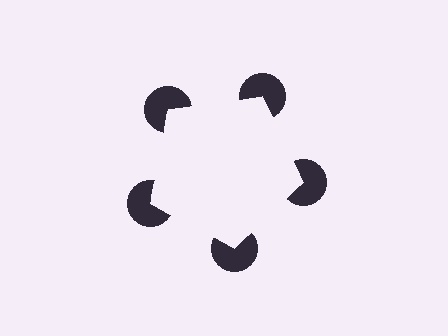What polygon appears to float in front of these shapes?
An illusory pentagon — its edges are inferred from the aligned wedge cuts in the pac-man discs, not physically drawn.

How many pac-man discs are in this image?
There are 5 — one at each vertex of the illusory pentagon.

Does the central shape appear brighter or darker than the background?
It typically appears slightly brighter than the background, even though no actual brightness change is drawn.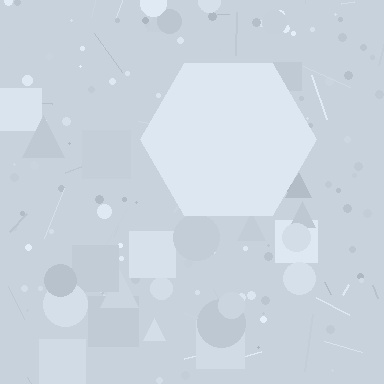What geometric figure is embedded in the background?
A hexagon is embedded in the background.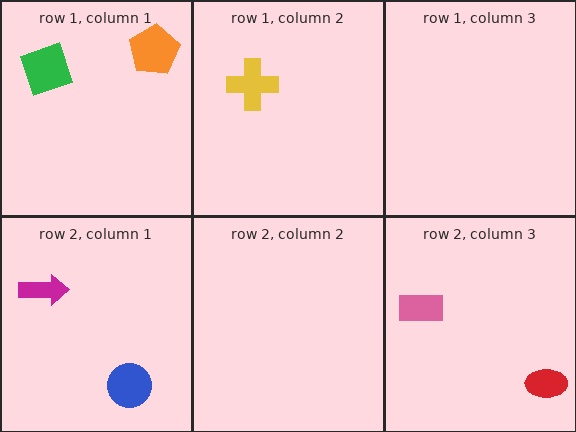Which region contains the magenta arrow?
The row 2, column 1 region.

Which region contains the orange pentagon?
The row 1, column 1 region.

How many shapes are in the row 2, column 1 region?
2.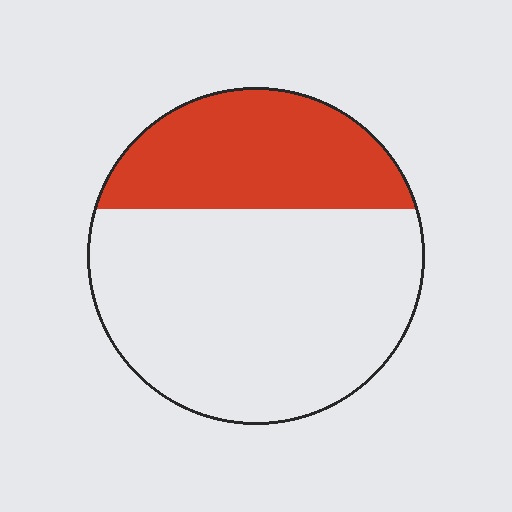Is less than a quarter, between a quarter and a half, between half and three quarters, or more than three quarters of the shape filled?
Between a quarter and a half.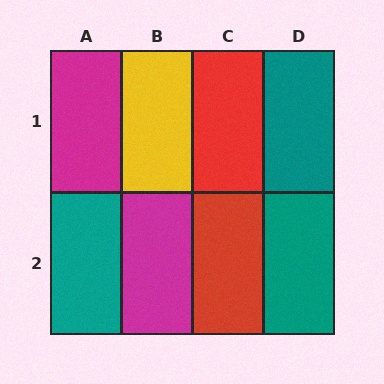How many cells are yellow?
1 cell is yellow.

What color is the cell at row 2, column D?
Teal.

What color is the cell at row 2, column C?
Red.